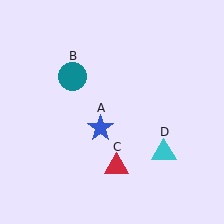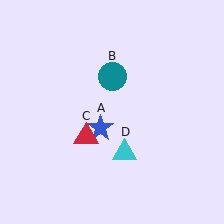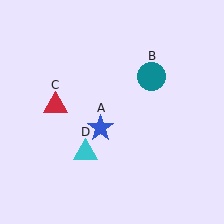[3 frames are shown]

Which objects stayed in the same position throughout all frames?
Blue star (object A) remained stationary.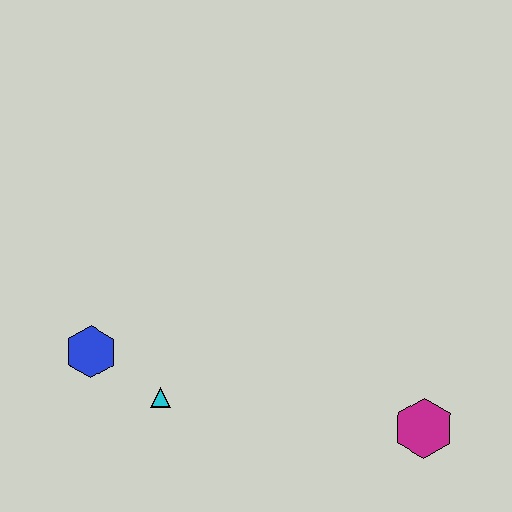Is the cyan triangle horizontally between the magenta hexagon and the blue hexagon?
Yes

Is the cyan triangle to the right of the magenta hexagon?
No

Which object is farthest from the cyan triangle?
The magenta hexagon is farthest from the cyan triangle.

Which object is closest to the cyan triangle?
The blue hexagon is closest to the cyan triangle.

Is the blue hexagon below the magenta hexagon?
No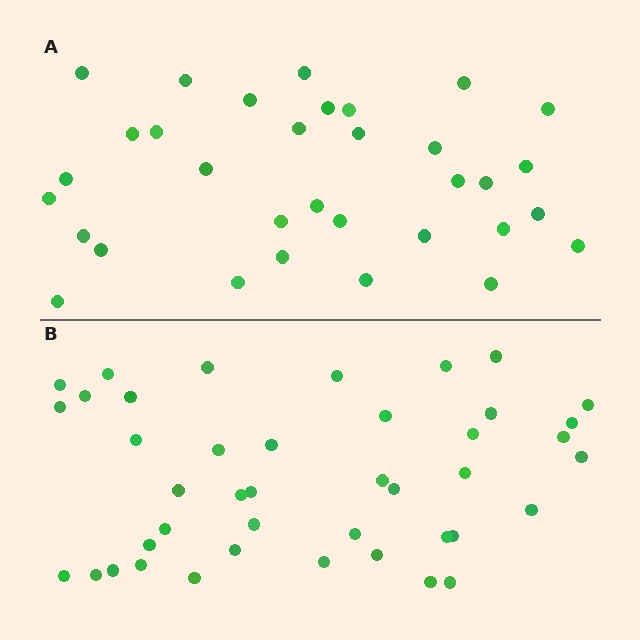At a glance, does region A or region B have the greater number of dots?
Region B (the bottom region) has more dots.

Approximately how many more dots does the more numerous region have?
Region B has roughly 8 or so more dots than region A.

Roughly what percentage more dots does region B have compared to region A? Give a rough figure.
About 25% more.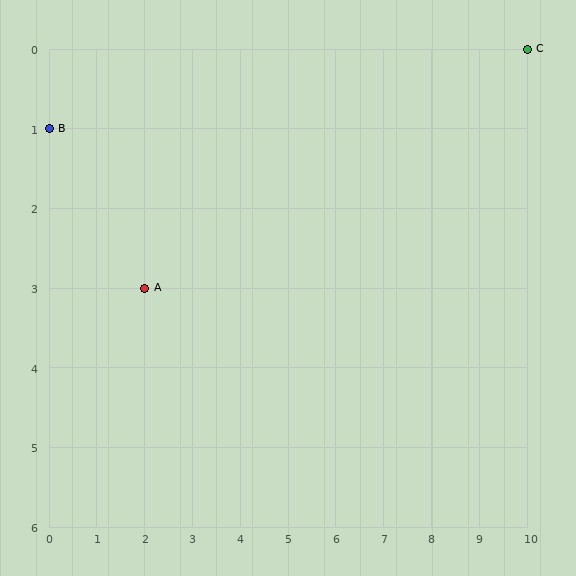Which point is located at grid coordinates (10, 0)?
Point C is at (10, 0).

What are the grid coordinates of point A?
Point A is at grid coordinates (2, 3).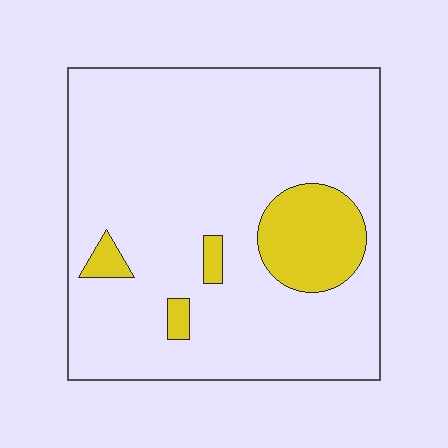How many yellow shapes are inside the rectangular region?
4.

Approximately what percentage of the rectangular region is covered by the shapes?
Approximately 15%.